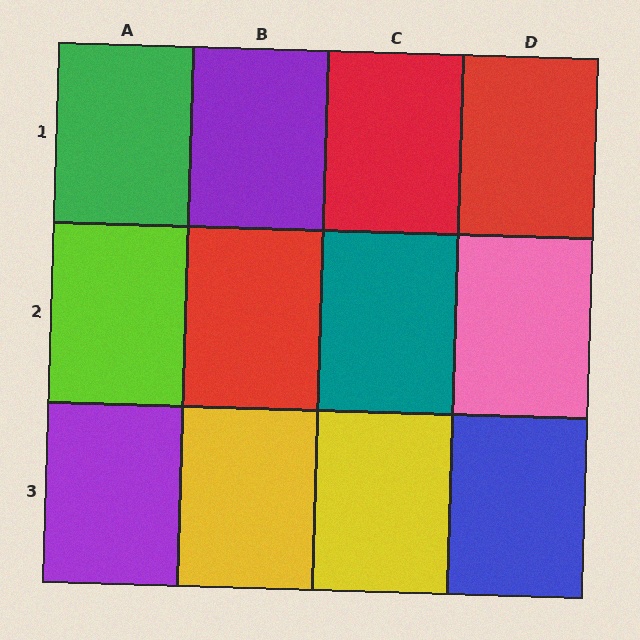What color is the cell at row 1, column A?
Green.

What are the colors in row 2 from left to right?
Lime, red, teal, pink.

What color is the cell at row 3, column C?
Yellow.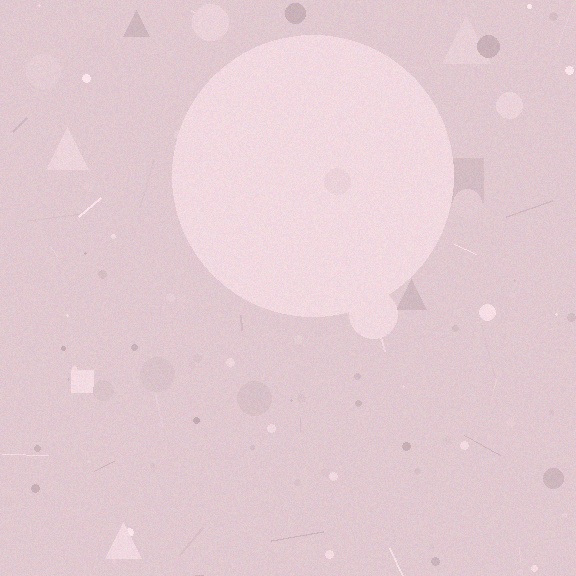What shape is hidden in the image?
A circle is hidden in the image.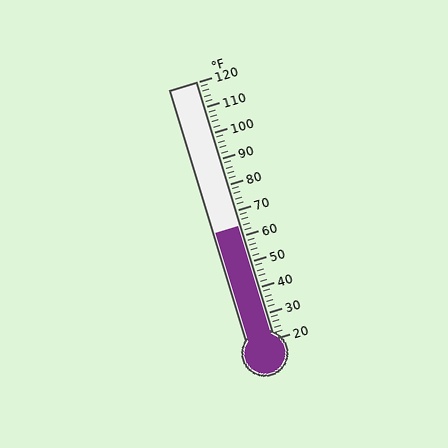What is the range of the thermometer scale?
The thermometer scale ranges from 20°F to 120°F.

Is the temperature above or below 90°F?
The temperature is below 90°F.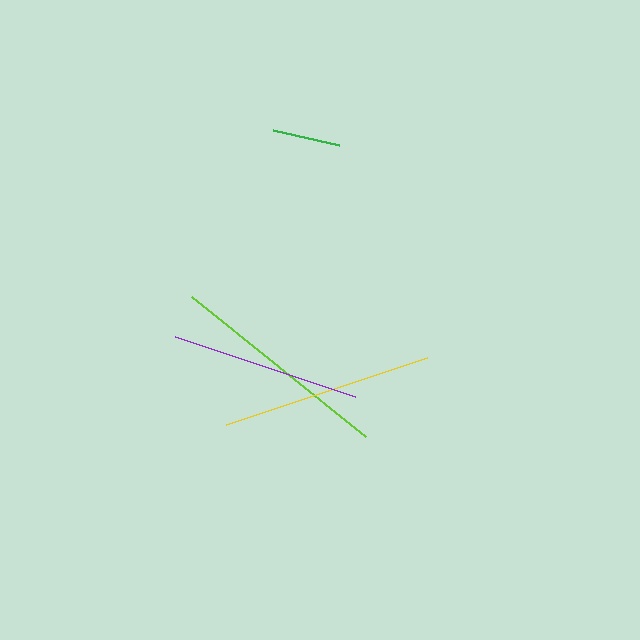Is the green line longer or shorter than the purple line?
The purple line is longer than the green line.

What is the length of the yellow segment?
The yellow segment is approximately 212 pixels long.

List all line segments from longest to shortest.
From longest to shortest: lime, yellow, purple, green.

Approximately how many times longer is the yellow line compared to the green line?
The yellow line is approximately 3.1 times the length of the green line.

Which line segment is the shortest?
The green line is the shortest at approximately 68 pixels.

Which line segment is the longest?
The lime line is the longest at approximately 223 pixels.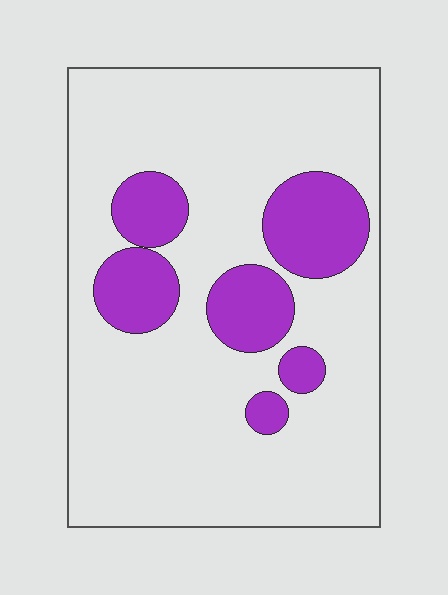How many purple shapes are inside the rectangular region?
6.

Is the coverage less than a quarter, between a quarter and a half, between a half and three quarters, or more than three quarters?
Less than a quarter.